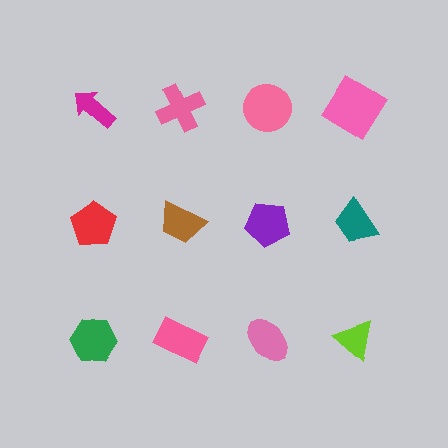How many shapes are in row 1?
4 shapes.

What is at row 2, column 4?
A teal trapezoid.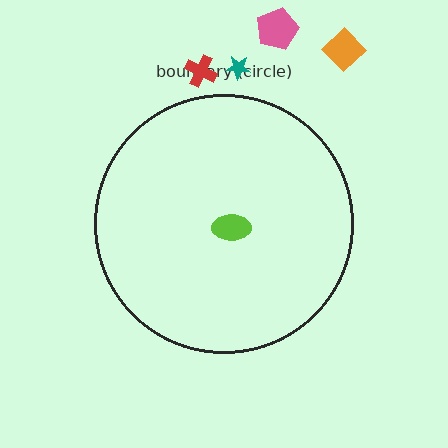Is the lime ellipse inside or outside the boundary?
Inside.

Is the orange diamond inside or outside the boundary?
Outside.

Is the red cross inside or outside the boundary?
Outside.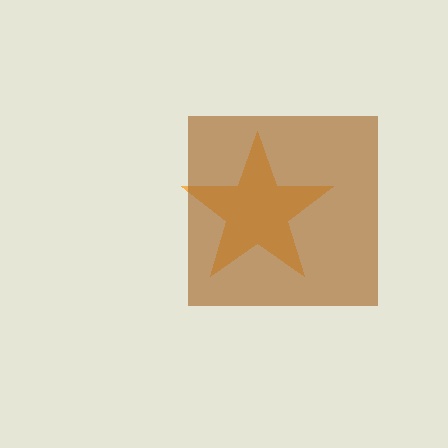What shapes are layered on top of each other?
The layered shapes are: an orange star, a brown square.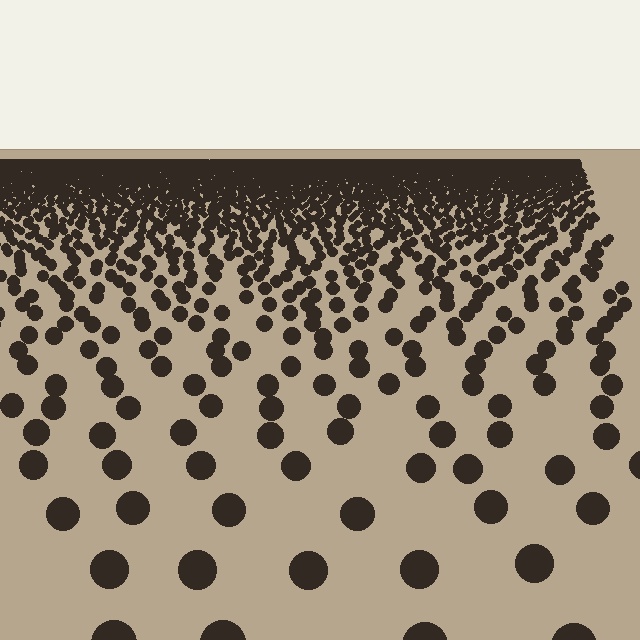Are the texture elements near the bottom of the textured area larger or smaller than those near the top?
Larger. Near the bottom, elements are closer to the viewer and appear at a bigger on-screen size.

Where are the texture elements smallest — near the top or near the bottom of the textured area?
Near the top.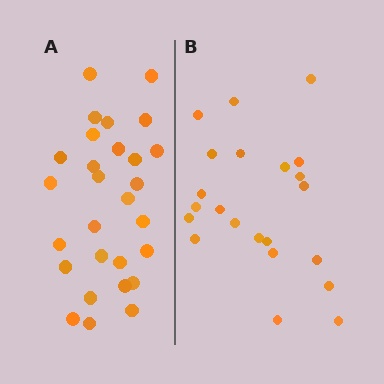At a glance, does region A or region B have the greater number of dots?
Region A (the left region) has more dots.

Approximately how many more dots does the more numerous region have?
Region A has about 6 more dots than region B.